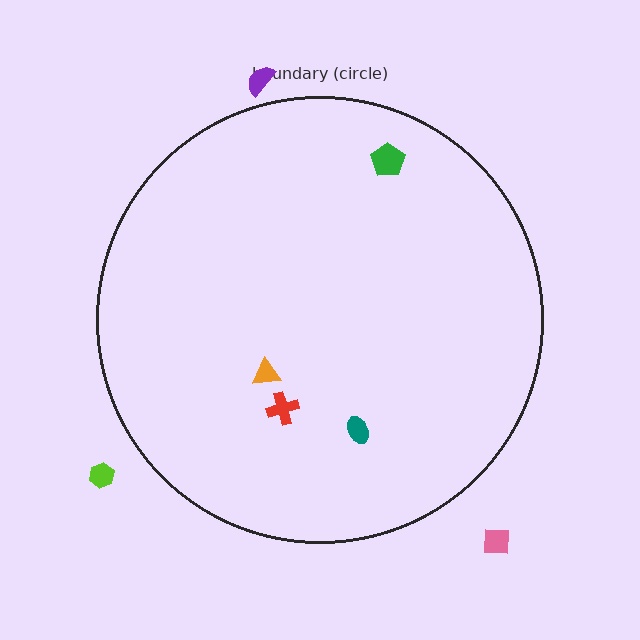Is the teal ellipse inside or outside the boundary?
Inside.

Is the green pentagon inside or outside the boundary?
Inside.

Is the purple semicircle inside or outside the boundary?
Outside.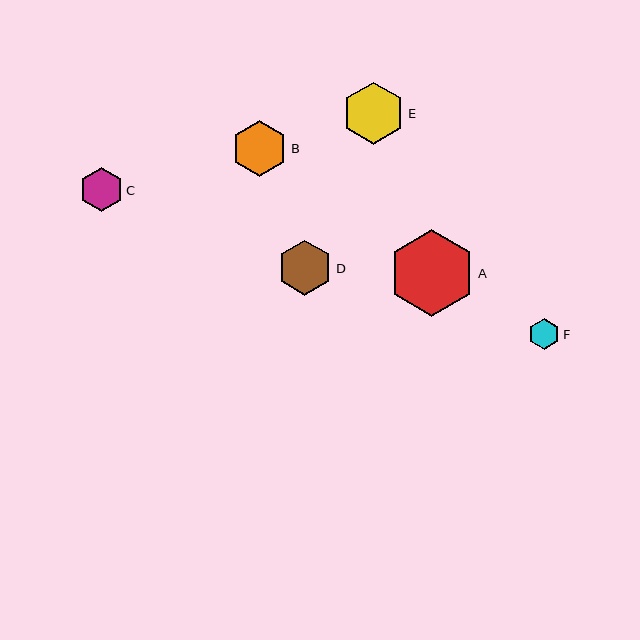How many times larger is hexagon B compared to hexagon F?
Hexagon B is approximately 1.8 times the size of hexagon F.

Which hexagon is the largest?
Hexagon A is the largest with a size of approximately 87 pixels.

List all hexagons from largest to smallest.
From largest to smallest: A, E, B, D, C, F.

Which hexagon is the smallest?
Hexagon F is the smallest with a size of approximately 31 pixels.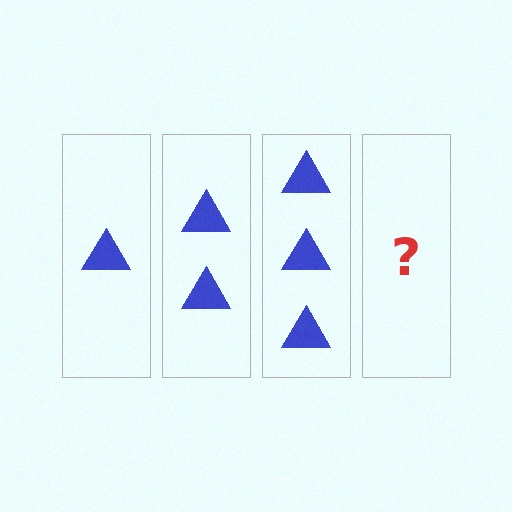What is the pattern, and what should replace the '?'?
The pattern is that each step adds one more triangle. The '?' should be 4 triangles.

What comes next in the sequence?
The next element should be 4 triangles.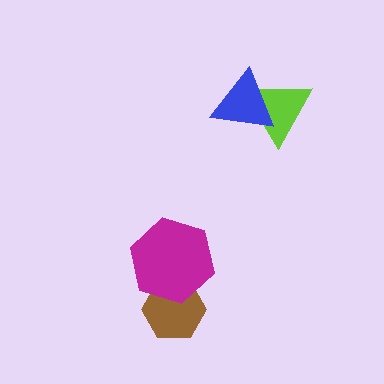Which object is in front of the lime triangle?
The blue triangle is in front of the lime triangle.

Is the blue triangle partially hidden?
No, no other shape covers it.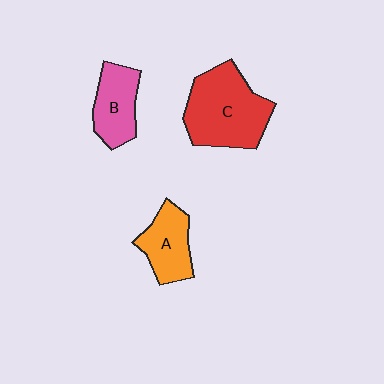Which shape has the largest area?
Shape C (red).